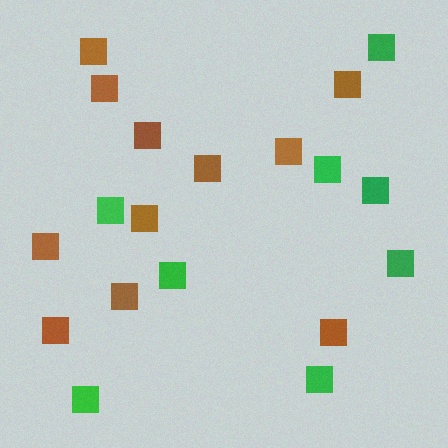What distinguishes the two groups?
There are 2 groups: one group of green squares (8) and one group of brown squares (11).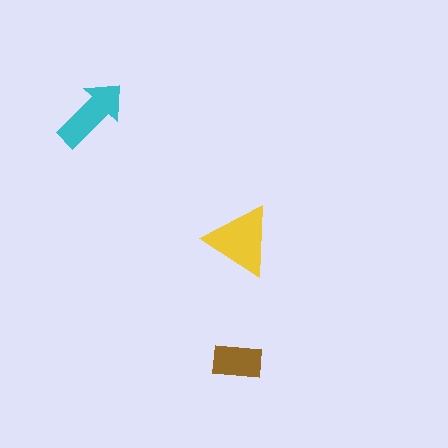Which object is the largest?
The yellow triangle.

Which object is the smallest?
The brown rectangle.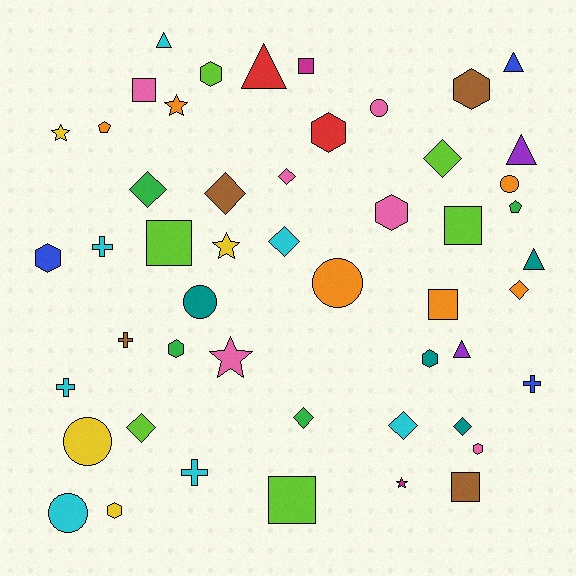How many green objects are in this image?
There are 4 green objects.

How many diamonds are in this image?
There are 10 diamonds.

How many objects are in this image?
There are 50 objects.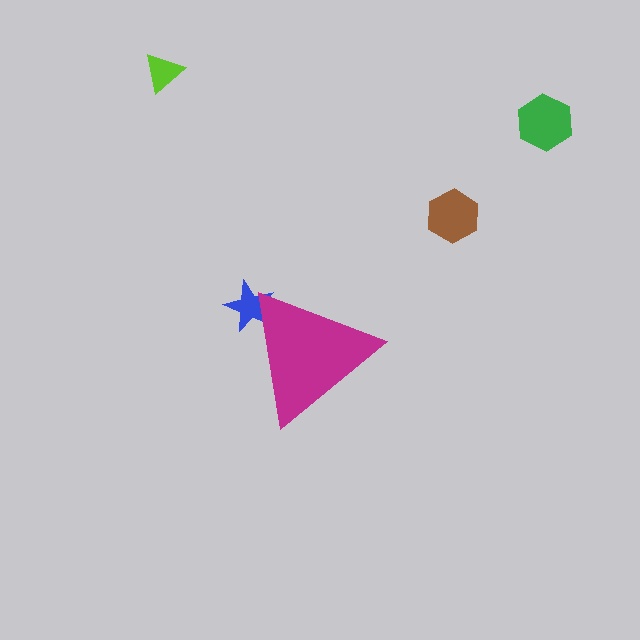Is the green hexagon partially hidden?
No, the green hexagon is fully visible.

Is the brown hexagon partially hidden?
No, the brown hexagon is fully visible.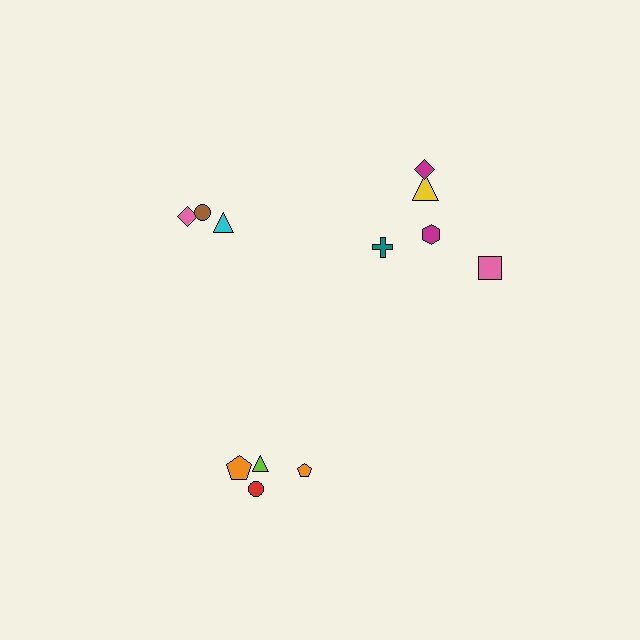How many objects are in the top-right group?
There are 5 objects.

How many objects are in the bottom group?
There are 4 objects.